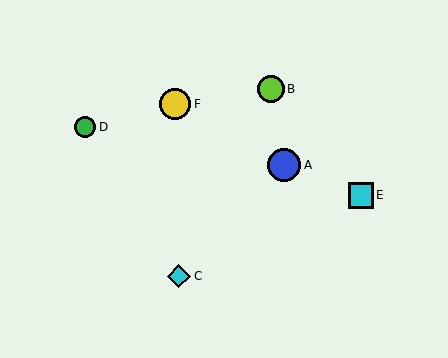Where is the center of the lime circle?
The center of the lime circle is at (271, 89).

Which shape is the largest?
The blue circle (labeled A) is the largest.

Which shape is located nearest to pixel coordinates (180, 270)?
The cyan diamond (labeled C) at (179, 276) is nearest to that location.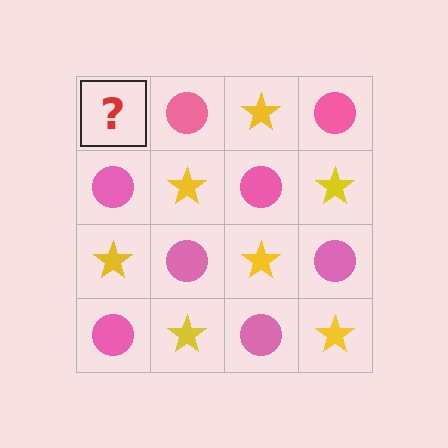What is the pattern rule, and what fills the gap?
The rule is that it alternates yellow star and pink circle in a checkerboard pattern. The gap should be filled with a yellow star.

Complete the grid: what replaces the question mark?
The question mark should be replaced with a yellow star.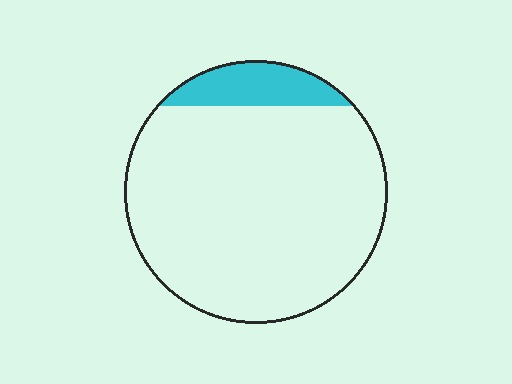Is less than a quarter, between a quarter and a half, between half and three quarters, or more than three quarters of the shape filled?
Less than a quarter.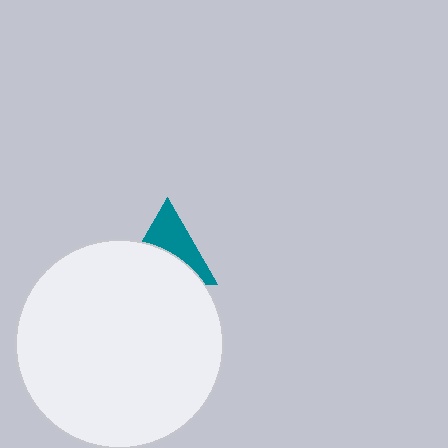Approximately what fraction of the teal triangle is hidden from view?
Roughly 52% of the teal triangle is hidden behind the white circle.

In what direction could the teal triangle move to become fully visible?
The teal triangle could move up. That would shift it out from behind the white circle entirely.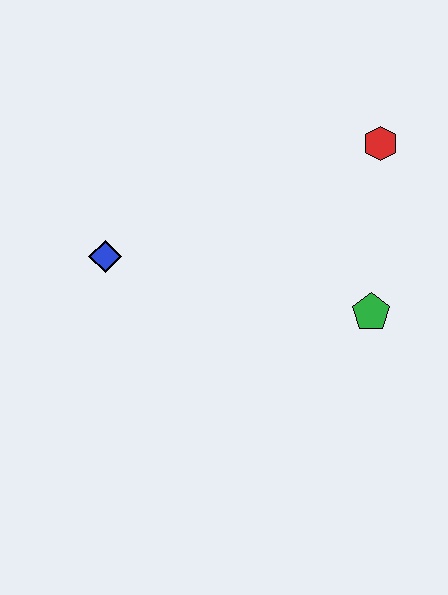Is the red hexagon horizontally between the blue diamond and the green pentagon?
No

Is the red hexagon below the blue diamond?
No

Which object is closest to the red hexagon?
The green pentagon is closest to the red hexagon.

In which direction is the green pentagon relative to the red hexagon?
The green pentagon is below the red hexagon.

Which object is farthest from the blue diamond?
The red hexagon is farthest from the blue diamond.